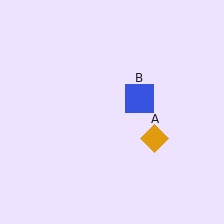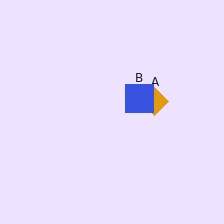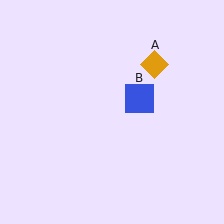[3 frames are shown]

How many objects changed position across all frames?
1 object changed position: orange diamond (object A).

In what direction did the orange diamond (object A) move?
The orange diamond (object A) moved up.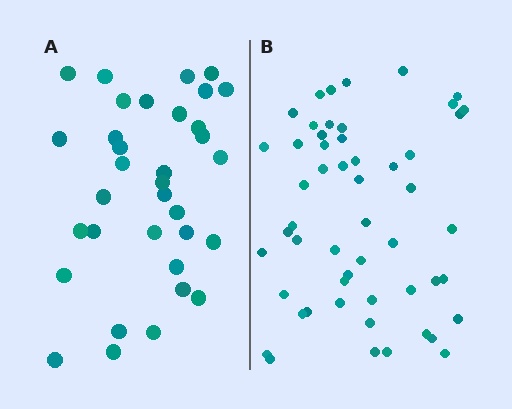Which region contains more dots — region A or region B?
Region B (the right region) has more dots.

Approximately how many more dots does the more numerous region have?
Region B has approximately 20 more dots than region A.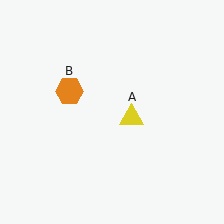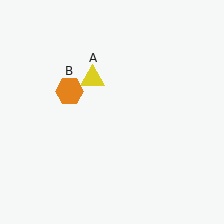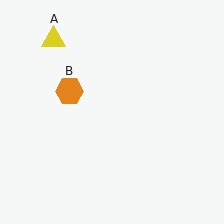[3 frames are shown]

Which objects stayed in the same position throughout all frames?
Orange hexagon (object B) remained stationary.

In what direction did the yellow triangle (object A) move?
The yellow triangle (object A) moved up and to the left.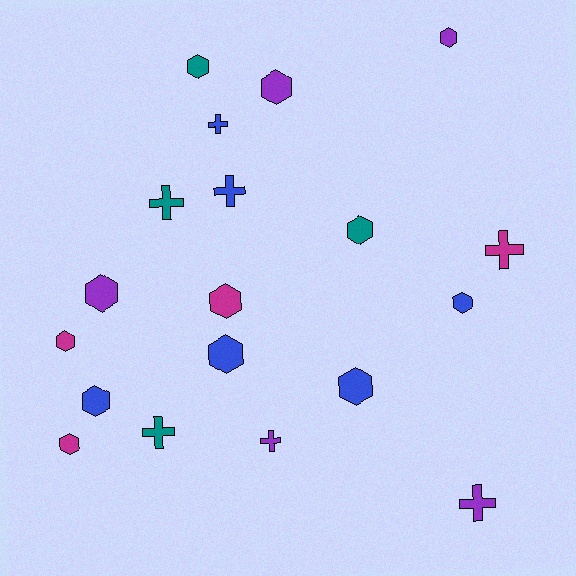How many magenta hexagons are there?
There are 3 magenta hexagons.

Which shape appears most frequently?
Hexagon, with 12 objects.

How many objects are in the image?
There are 19 objects.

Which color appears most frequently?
Blue, with 6 objects.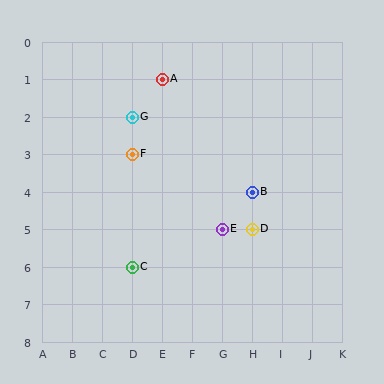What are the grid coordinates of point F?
Point F is at grid coordinates (D, 3).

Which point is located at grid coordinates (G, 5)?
Point E is at (G, 5).